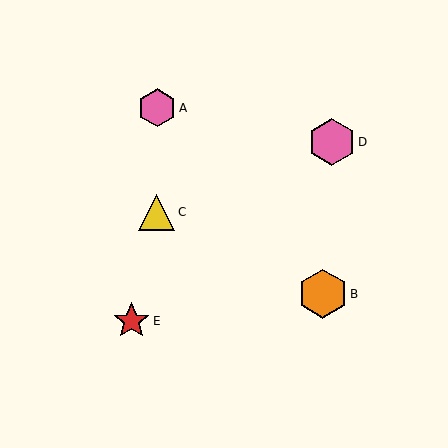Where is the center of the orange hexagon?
The center of the orange hexagon is at (323, 294).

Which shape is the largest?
The orange hexagon (labeled B) is the largest.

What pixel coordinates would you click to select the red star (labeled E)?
Click at (132, 321) to select the red star E.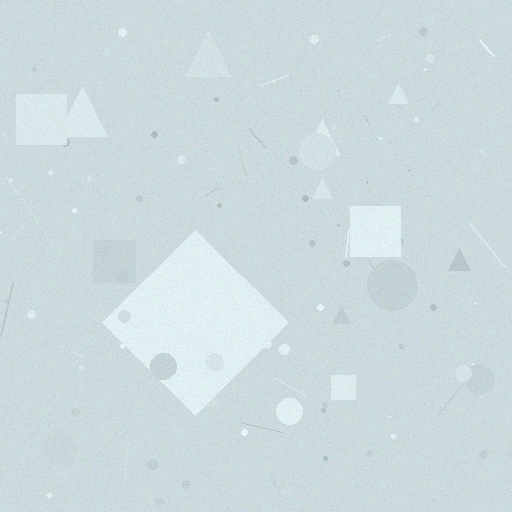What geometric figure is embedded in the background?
A diamond is embedded in the background.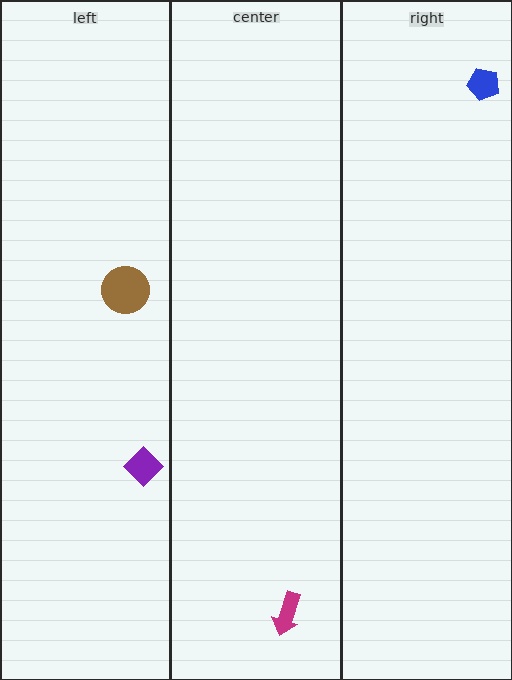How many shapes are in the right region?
1.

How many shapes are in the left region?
2.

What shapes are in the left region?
The purple diamond, the brown circle.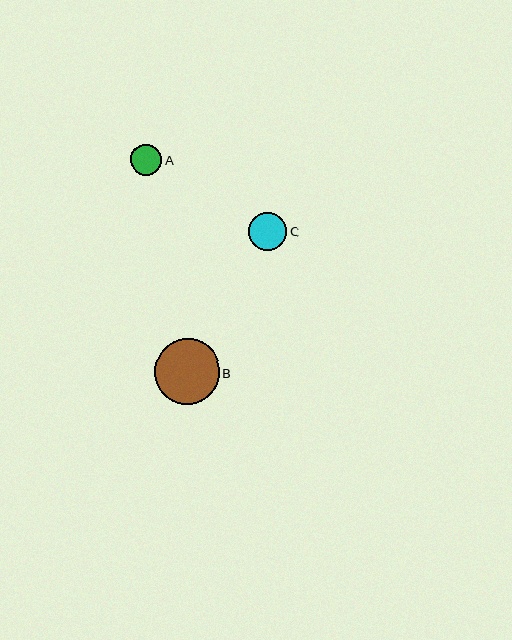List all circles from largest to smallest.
From largest to smallest: B, C, A.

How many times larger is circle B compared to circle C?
Circle B is approximately 1.7 times the size of circle C.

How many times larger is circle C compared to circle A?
Circle C is approximately 1.2 times the size of circle A.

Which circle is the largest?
Circle B is the largest with a size of approximately 65 pixels.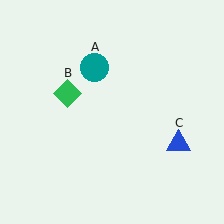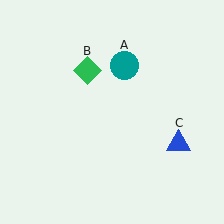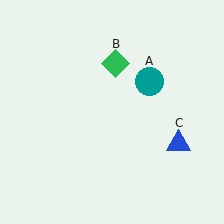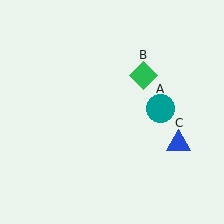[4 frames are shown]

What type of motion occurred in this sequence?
The teal circle (object A), green diamond (object B) rotated clockwise around the center of the scene.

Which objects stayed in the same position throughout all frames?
Blue triangle (object C) remained stationary.